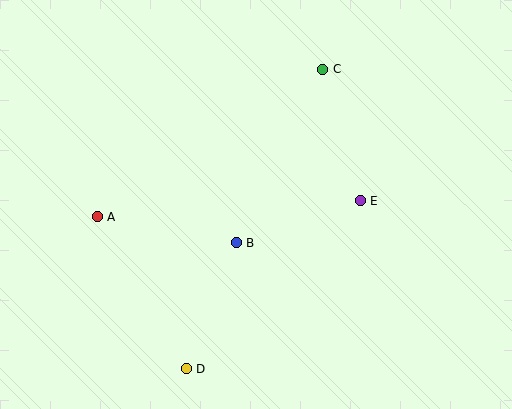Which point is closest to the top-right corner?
Point C is closest to the top-right corner.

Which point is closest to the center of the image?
Point B at (236, 243) is closest to the center.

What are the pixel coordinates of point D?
Point D is at (186, 369).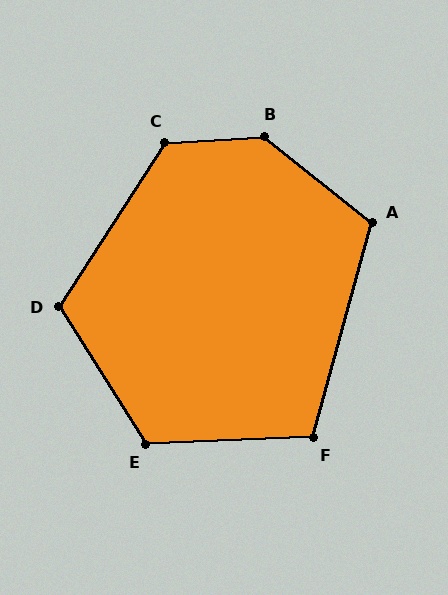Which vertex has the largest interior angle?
B, at approximately 138 degrees.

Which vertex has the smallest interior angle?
F, at approximately 108 degrees.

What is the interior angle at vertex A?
Approximately 113 degrees (obtuse).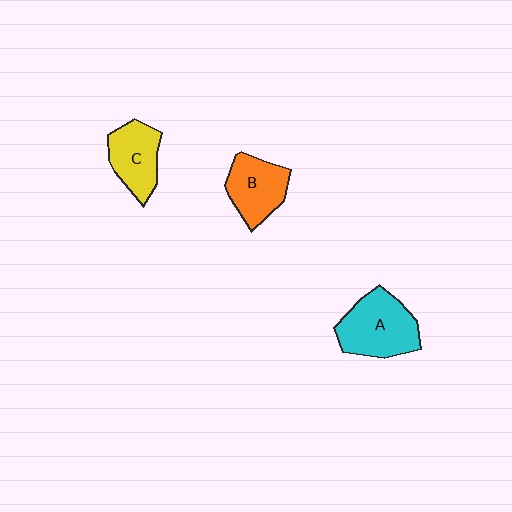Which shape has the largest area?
Shape A (cyan).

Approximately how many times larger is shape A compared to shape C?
Approximately 1.4 times.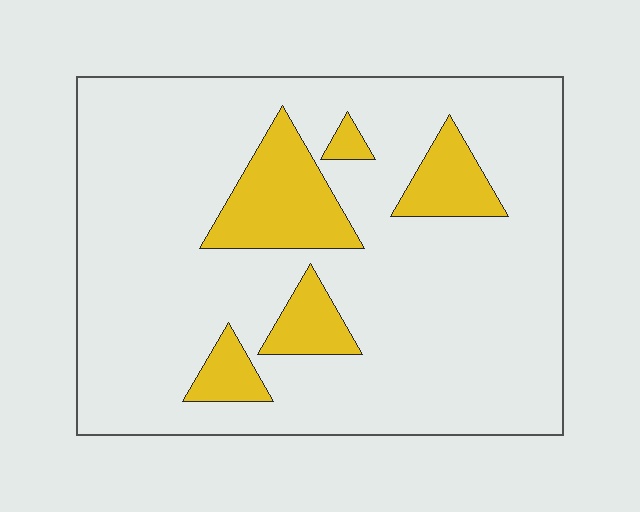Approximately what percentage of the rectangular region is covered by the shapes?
Approximately 15%.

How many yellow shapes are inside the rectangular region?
5.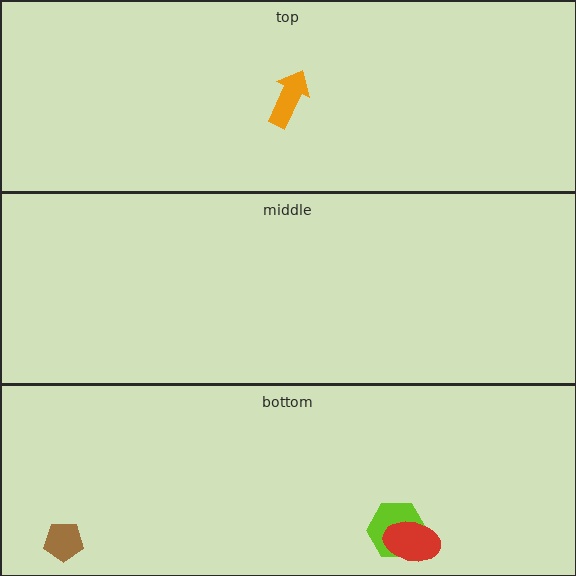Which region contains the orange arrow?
The top region.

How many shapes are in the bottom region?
3.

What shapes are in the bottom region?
The brown pentagon, the lime hexagon, the red ellipse.